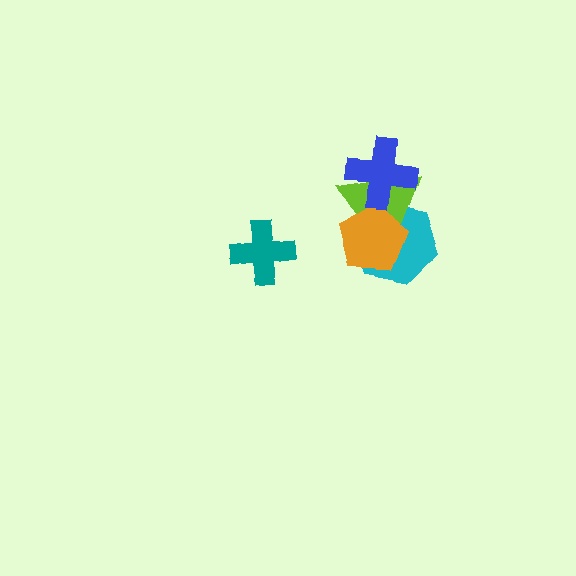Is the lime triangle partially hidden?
Yes, it is partially covered by another shape.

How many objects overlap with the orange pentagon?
2 objects overlap with the orange pentagon.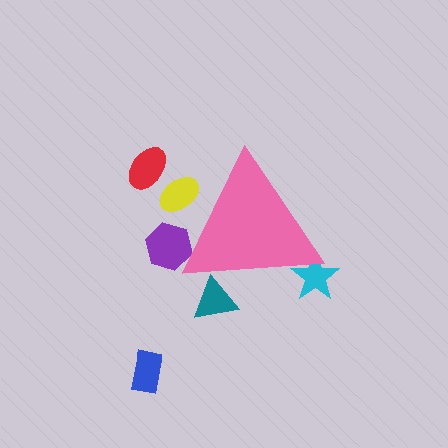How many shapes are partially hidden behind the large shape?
4 shapes are partially hidden.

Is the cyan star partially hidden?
Yes, the cyan star is partially hidden behind the pink triangle.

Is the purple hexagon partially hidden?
Yes, the purple hexagon is partially hidden behind the pink triangle.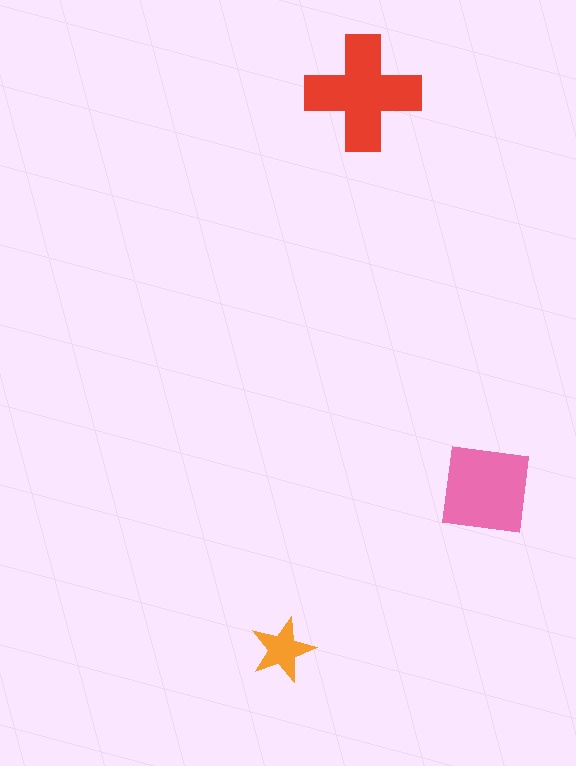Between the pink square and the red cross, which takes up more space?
The red cross.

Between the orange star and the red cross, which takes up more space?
The red cross.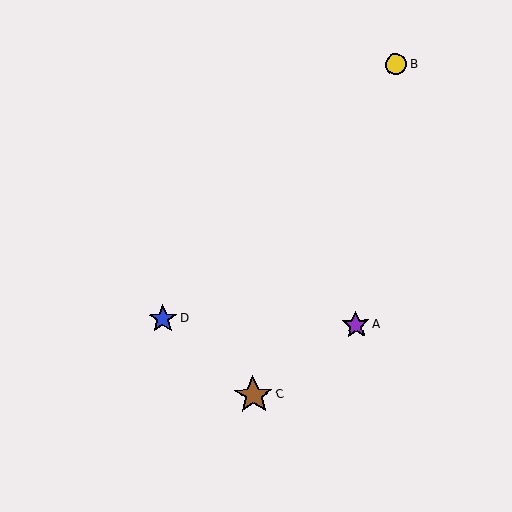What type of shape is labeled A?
Shape A is a purple star.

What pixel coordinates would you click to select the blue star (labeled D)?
Click at (163, 319) to select the blue star D.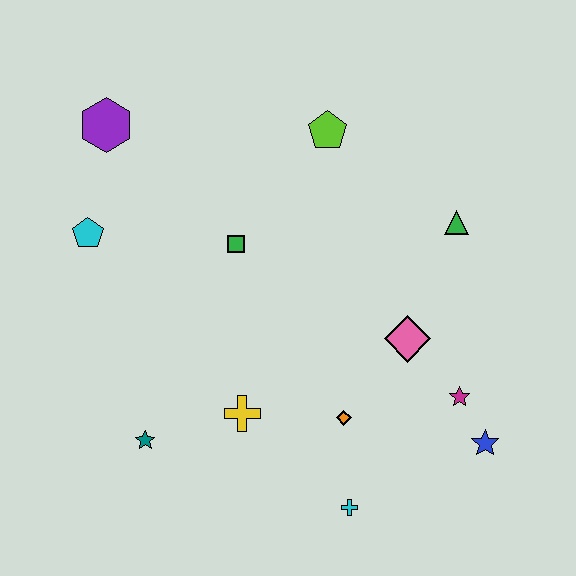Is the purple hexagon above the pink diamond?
Yes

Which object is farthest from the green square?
The blue star is farthest from the green square.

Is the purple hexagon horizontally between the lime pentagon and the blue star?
No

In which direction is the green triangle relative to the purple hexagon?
The green triangle is to the right of the purple hexagon.